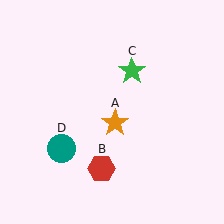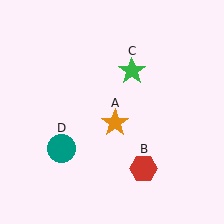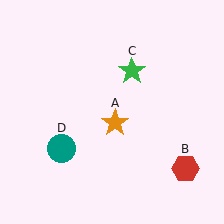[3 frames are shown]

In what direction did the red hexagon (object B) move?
The red hexagon (object B) moved right.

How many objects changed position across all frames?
1 object changed position: red hexagon (object B).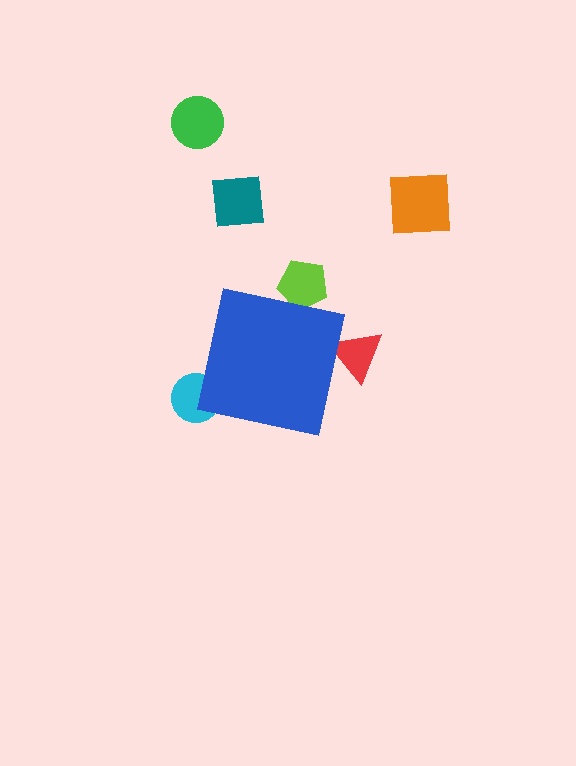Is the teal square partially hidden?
No, the teal square is fully visible.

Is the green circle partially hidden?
No, the green circle is fully visible.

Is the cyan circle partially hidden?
Yes, the cyan circle is partially hidden behind the blue square.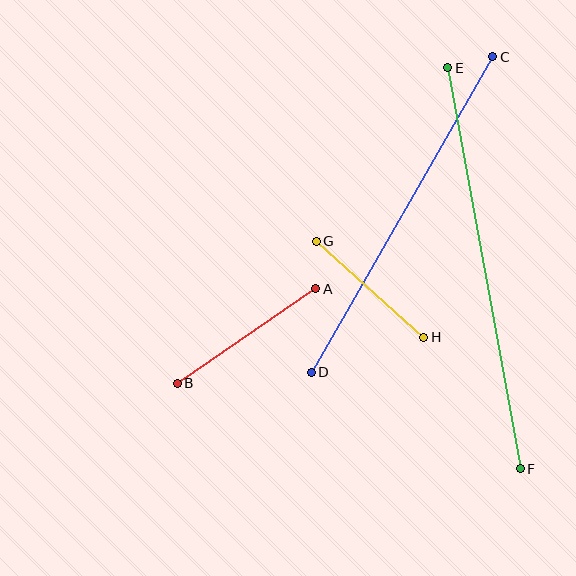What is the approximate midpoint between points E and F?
The midpoint is at approximately (484, 268) pixels.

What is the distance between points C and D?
The distance is approximately 364 pixels.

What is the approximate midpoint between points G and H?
The midpoint is at approximately (370, 289) pixels.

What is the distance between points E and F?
The distance is approximately 407 pixels.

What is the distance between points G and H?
The distance is approximately 144 pixels.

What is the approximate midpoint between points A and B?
The midpoint is at approximately (247, 336) pixels.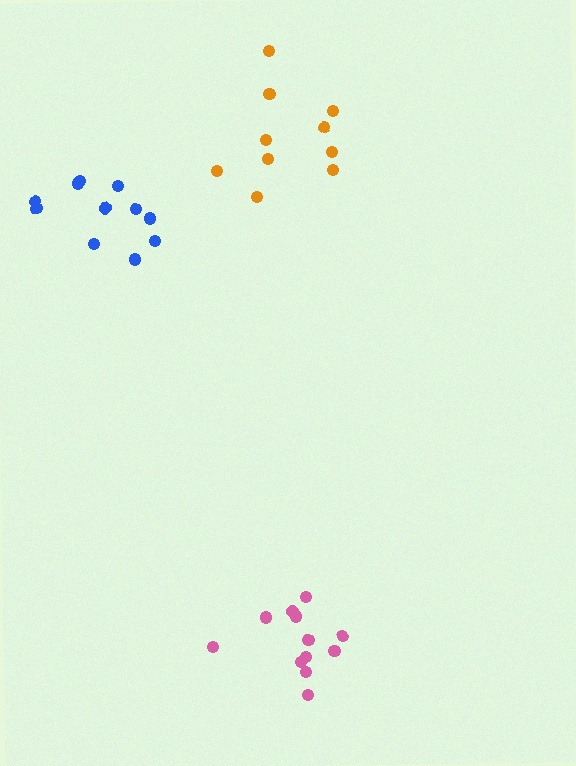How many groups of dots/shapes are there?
There are 3 groups.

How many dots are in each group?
Group 1: 11 dots, Group 2: 10 dots, Group 3: 12 dots (33 total).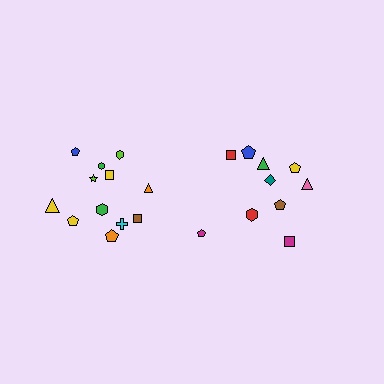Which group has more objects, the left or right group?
The left group.